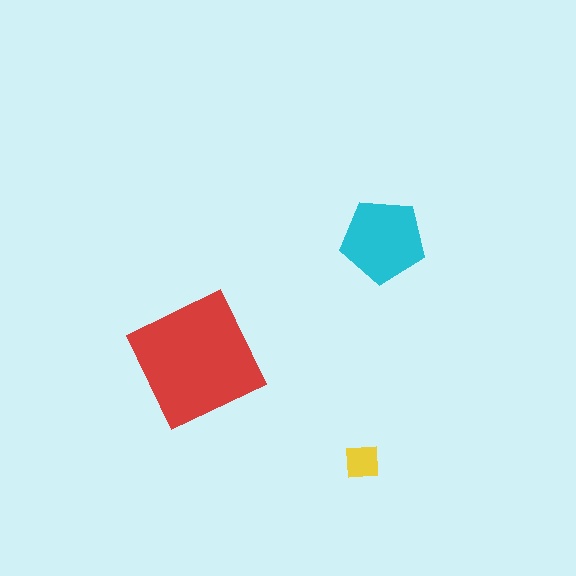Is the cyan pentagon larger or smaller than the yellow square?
Larger.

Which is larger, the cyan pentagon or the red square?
The red square.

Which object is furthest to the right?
The cyan pentagon is rightmost.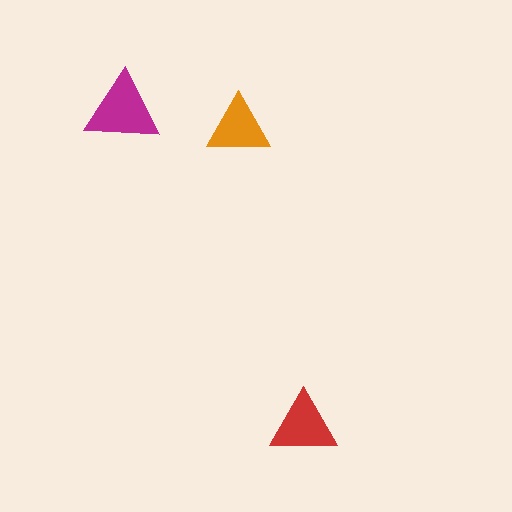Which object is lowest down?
The red triangle is bottommost.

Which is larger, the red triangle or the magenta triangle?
The magenta one.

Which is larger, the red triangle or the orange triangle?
The red one.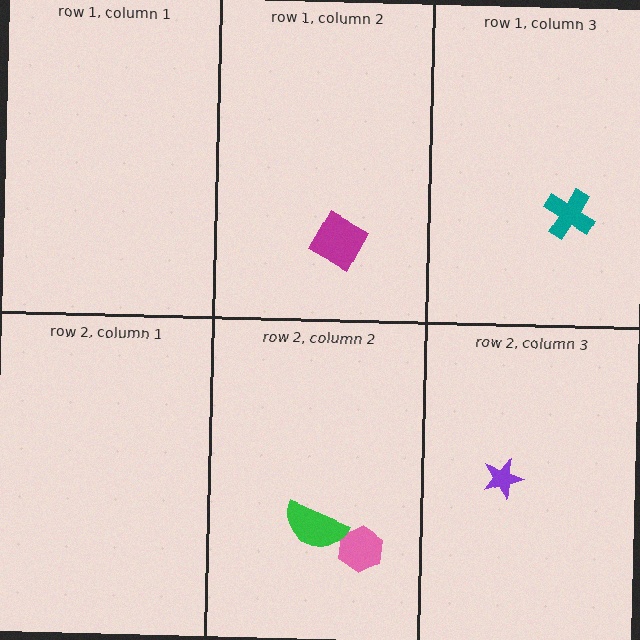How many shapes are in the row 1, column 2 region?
1.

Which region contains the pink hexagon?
The row 2, column 2 region.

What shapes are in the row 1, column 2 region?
The magenta square.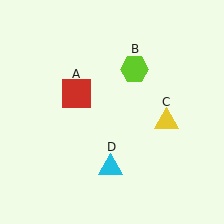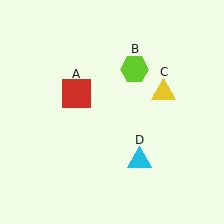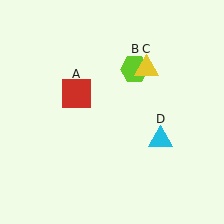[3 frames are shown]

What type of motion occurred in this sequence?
The yellow triangle (object C), cyan triangle (object D) rotated counterclockwise around the center of the scene.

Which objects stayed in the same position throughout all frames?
Red square (object A) and lime hexagon (object B) remained stationary.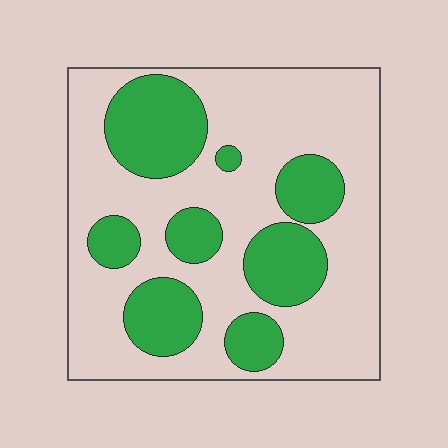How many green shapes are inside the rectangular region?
8.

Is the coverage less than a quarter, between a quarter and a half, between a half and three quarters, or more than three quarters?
Between a quarter and a half.